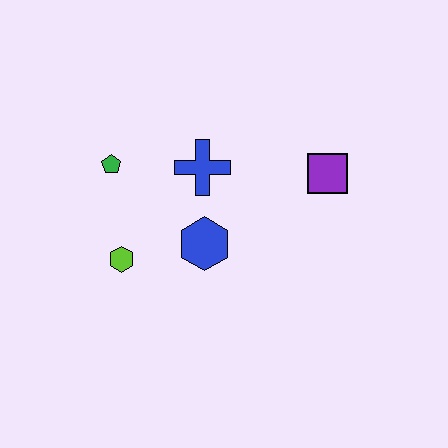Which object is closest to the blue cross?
The blue hexagon is closest to the blue cross.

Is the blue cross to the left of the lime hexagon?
No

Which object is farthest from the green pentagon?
The purple square is farthest from the green pentagon.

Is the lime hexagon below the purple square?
Yes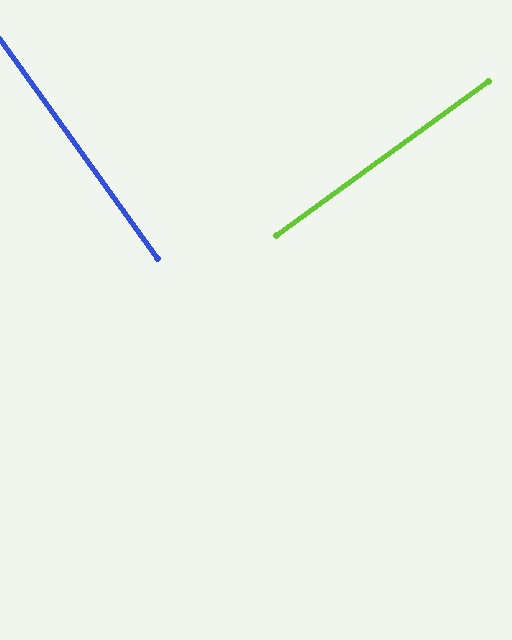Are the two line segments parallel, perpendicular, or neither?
Perpendicular — they meet at approximately 90°.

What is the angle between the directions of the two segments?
Approximately 90 degrees.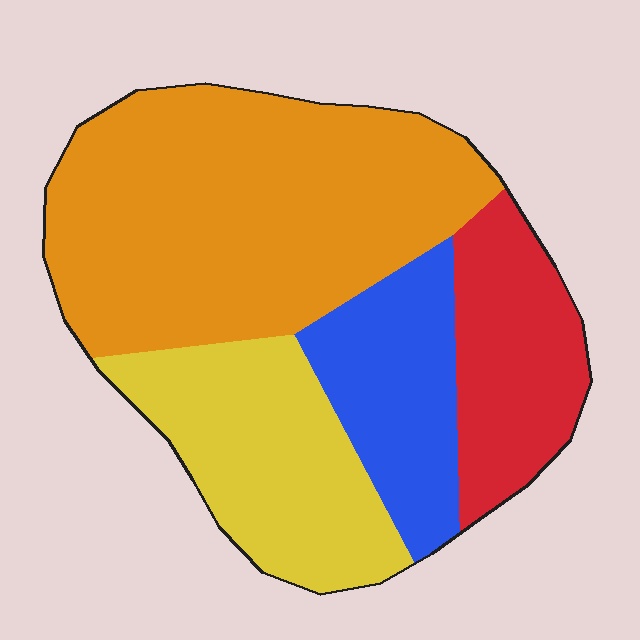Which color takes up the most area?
Orange, at roughly 45%.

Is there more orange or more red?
Orange.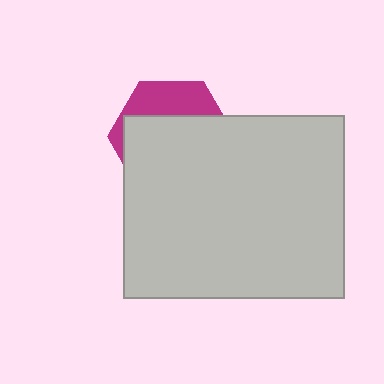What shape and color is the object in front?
The object in front is a light gray rectangle.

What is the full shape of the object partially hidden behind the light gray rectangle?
The partially hidden object is a magenta hexagon.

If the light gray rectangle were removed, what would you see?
You would see the complete magenta hexagon.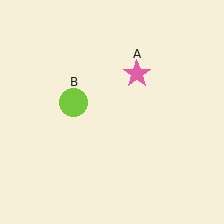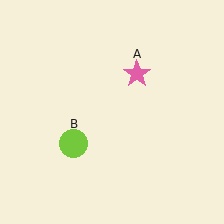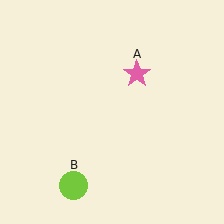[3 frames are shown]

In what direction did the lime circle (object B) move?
The lime circle (object B) moved down.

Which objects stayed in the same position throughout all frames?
Pink star (object A) remained stationary.